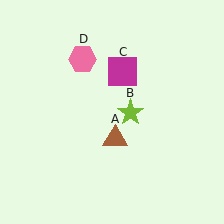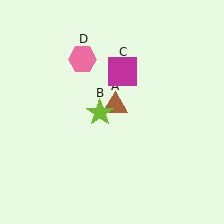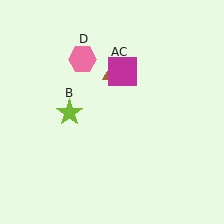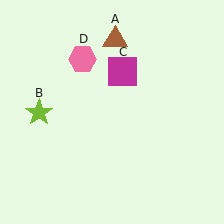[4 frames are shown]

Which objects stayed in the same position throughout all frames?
Magenta square (object C) and pink hexagon (object D) remained stationary.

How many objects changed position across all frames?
2 objects changed position: brown triangle (object A), lime star (object B).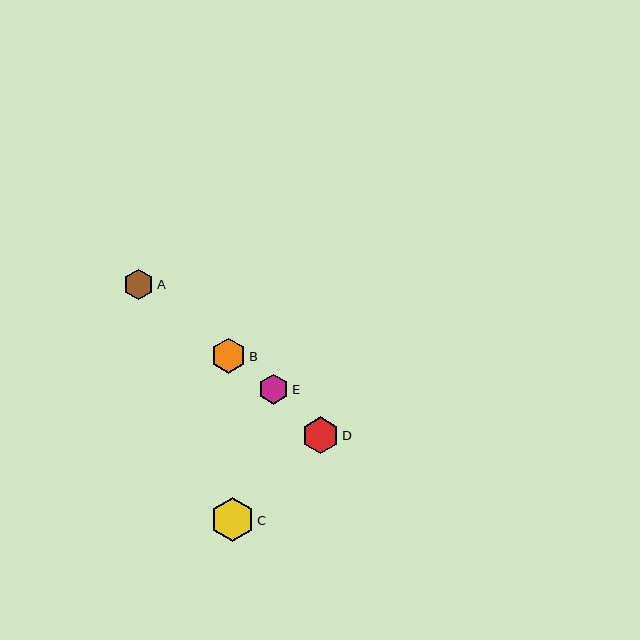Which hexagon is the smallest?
Hexagon E is the smallest with a size of approximately 30 pixels.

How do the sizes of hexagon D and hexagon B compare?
Hexagon D and hexagon B are approximately the same size.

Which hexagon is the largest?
Hexagon C is the largest with a size of approximately 44 pixels.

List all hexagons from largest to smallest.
From largest to smallest: C, D, B, A, E.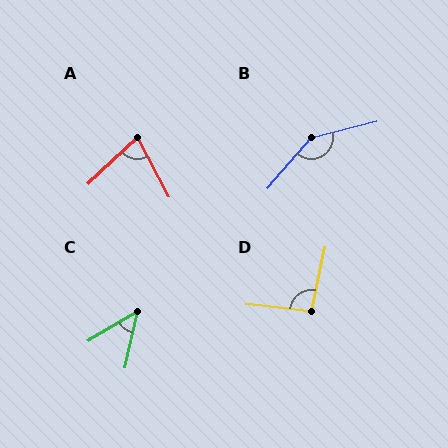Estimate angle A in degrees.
Approximately 75 degrees.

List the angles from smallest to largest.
C (47°), A (75°), D (96°), B (145°).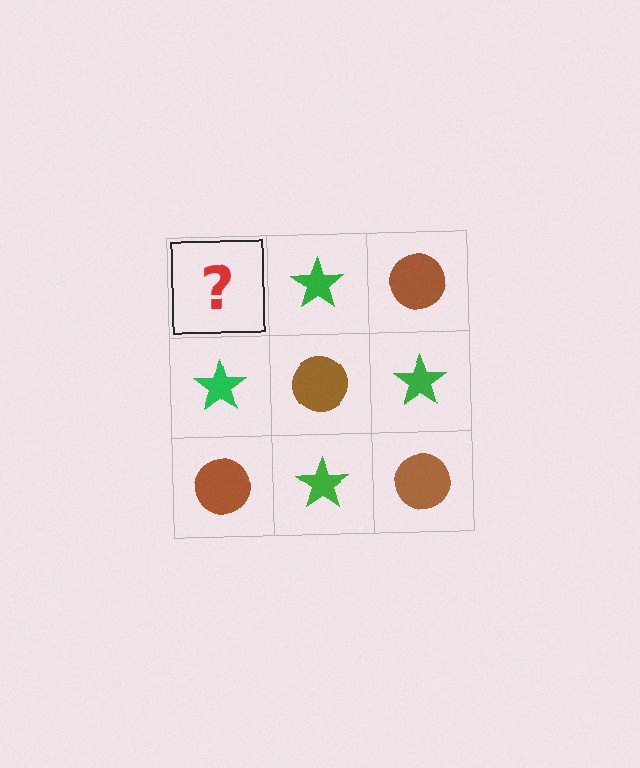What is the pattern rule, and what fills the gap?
The rule is that it alternates brown circle and green star in a checkerboard pattern. The gap should be filled with a brown circle.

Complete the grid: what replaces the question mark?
The question mark should be replaced with a brown circle.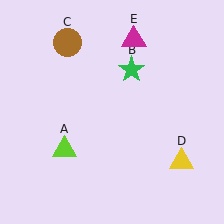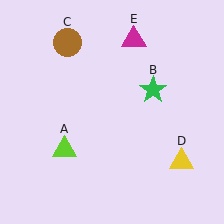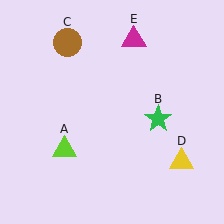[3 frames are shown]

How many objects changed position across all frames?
1 object changed position: green star (object B).